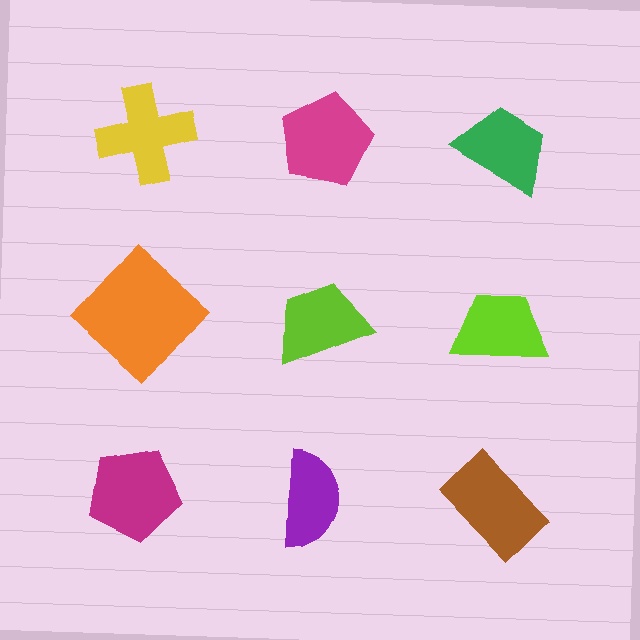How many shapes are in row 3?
3 shapes.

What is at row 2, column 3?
A lime trapezoid.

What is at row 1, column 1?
A yellow cross.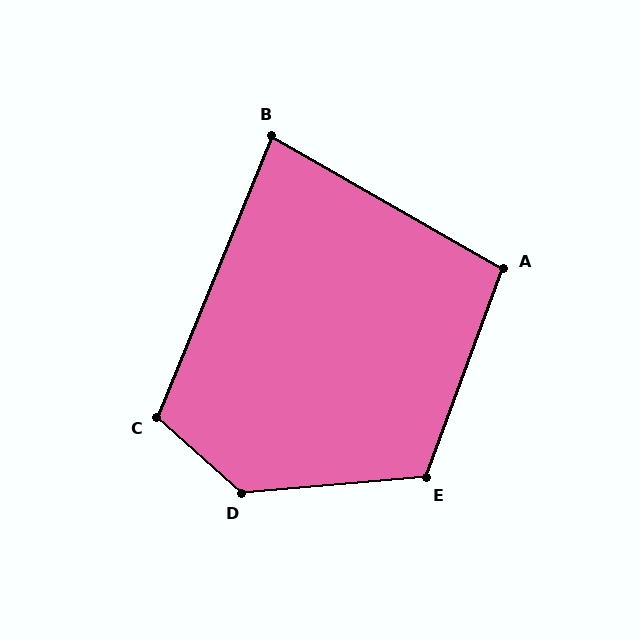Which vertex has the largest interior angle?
D, at approximately 133 degrees.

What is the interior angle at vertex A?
Approximately 100 degrees (obtuse).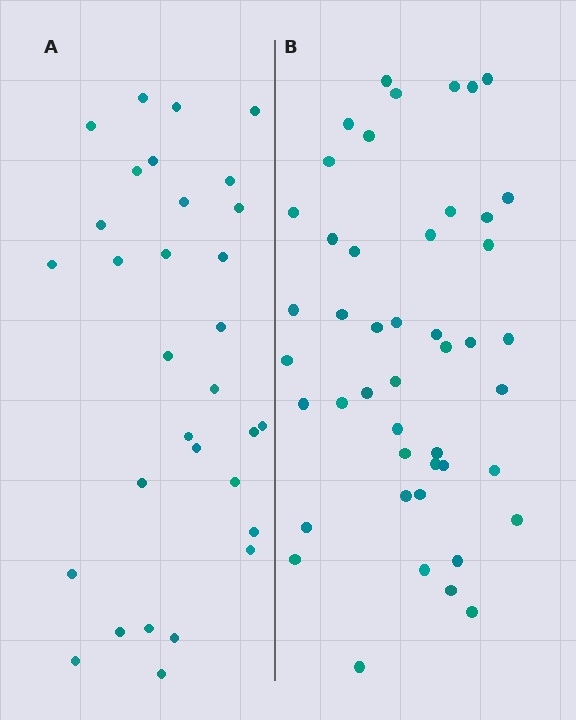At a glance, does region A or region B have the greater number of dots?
Region B (the right region) has more dots.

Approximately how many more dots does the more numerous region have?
Region B has approximately 15 more dots than region A.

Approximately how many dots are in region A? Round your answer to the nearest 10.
About 30 dots. (The exact count is 31, which rounds to 30.)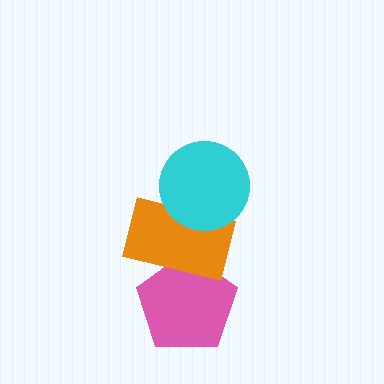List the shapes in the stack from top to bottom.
From top to bottom: the cyan circle, the orange rectangle, the pink pentagon.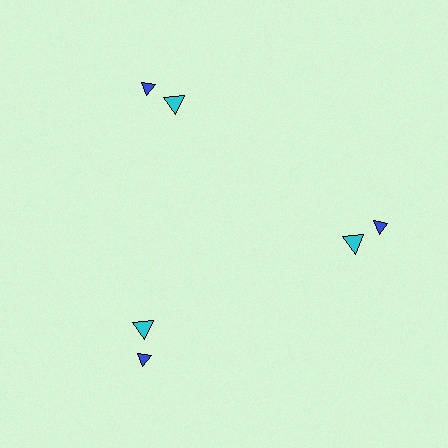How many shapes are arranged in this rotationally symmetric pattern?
There are 6 shapes, arranged in 3 groups of 2.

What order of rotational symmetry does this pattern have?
This pattern has 3-fold rotational symmetry.